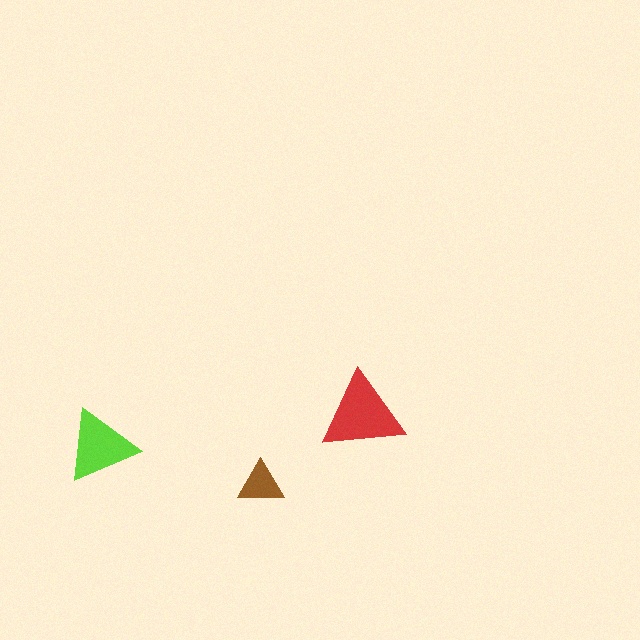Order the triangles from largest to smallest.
the red one, the lime one, the brown one.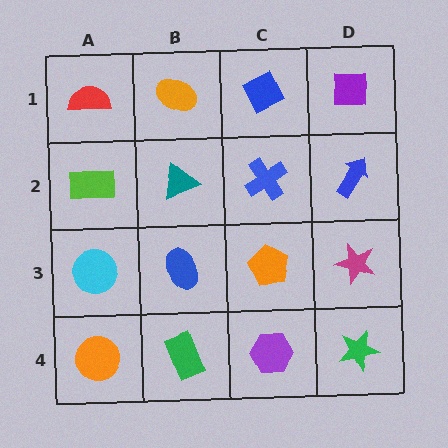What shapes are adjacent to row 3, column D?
A blue arrow (row 2, column D), a green star (row 4, column D), an orange pentagon (row 3, column C).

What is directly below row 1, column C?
A blue cross.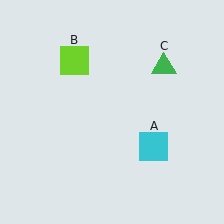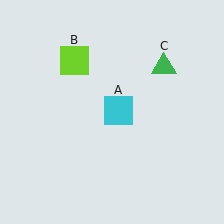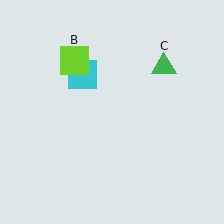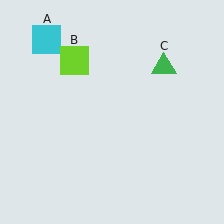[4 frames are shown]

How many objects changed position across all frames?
1 object changed position: cyan square (object A).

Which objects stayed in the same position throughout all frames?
Lime square (object B) and green triangle (object C) remained stationary.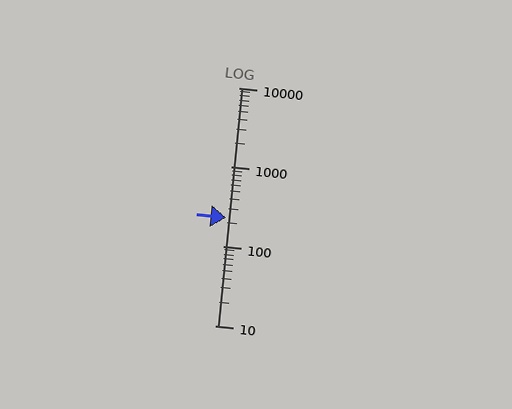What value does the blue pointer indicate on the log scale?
The pointer indicates approximately 230.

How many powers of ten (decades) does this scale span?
The scale spans 3 decades, from 10 to 10000.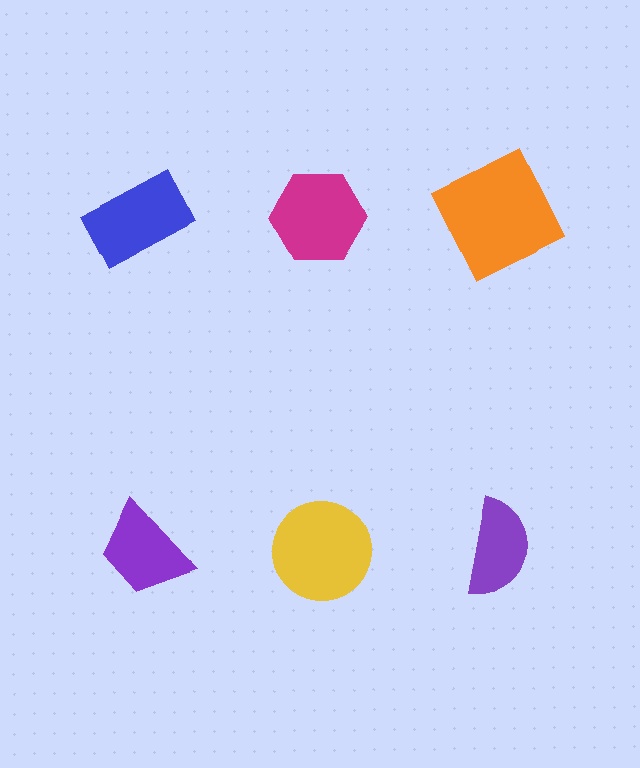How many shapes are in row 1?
3 shapes.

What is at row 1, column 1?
A blue rectangle.